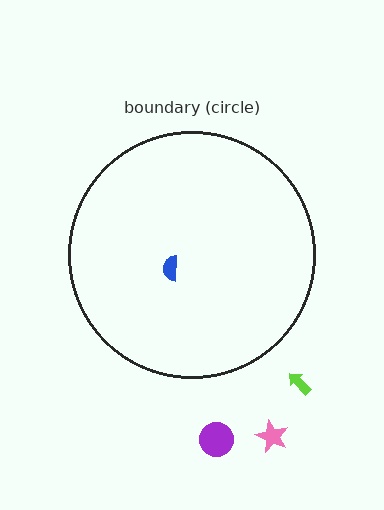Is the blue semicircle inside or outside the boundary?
Inside.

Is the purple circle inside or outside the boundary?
Outside.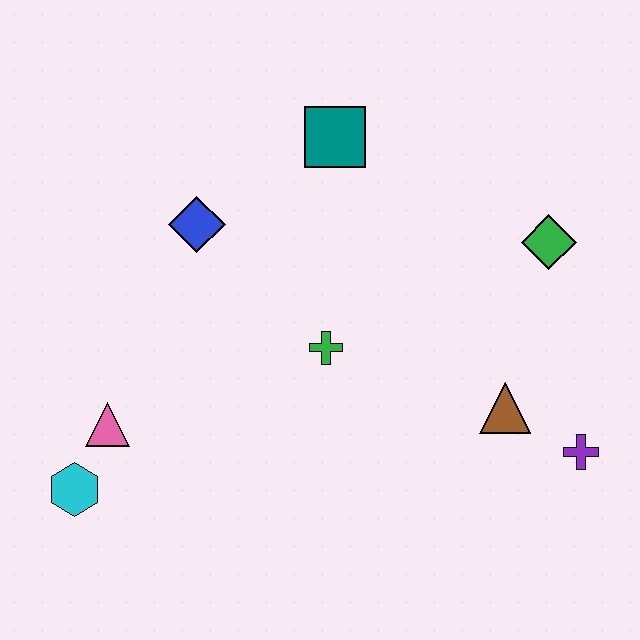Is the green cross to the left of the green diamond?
Yes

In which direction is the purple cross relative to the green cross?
The purple cross is to the right of the green cross.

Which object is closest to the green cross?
The blue diamond is closest to the green cross.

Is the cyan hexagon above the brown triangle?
No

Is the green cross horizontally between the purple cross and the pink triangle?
Yes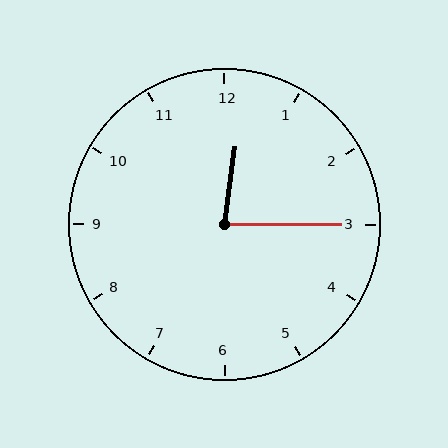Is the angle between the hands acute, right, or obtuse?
It is acute.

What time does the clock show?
12:15.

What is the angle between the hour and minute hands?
Approximately 82 degrees.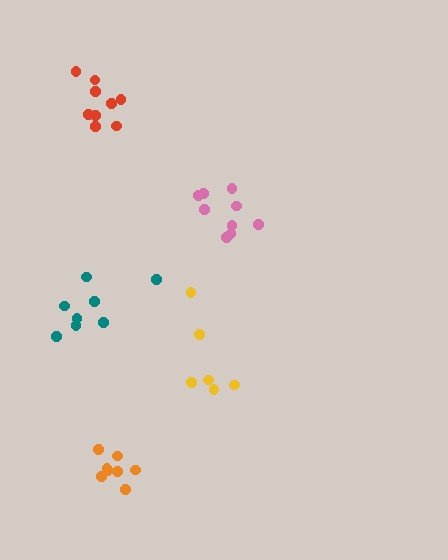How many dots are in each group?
Group 1: 6 dots, Group 2: 8 dots, Group 3: 9 dots, Group 4: 8 dots, Group 5: 9 dots (40 total).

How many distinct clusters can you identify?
There are 5 distinct clusters.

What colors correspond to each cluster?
The clusters are colored: yellow, teal, pink, orange, red.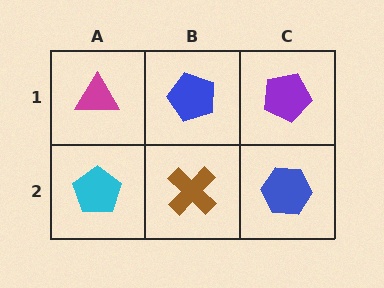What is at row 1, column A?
A magenta triangle.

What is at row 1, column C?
A purple pentagon.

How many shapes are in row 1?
3 shapes.